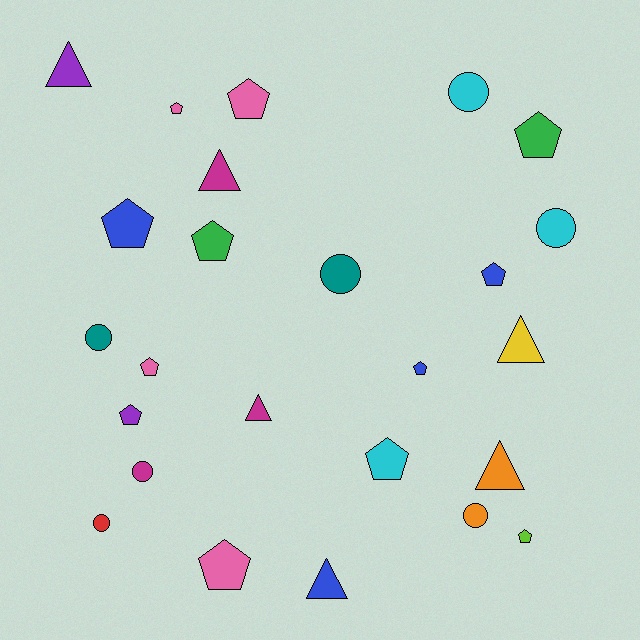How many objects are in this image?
There are 25 objects.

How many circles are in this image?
There are 7 circles.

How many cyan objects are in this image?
There are 3 cyan objects.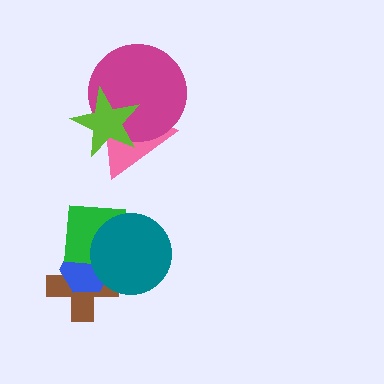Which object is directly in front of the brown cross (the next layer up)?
The blue hexagon is directly in front of the brown cross.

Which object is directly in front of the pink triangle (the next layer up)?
The magenta circle is directly in front of the pink triangle.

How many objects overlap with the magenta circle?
2 objects overlap with the magenta circle.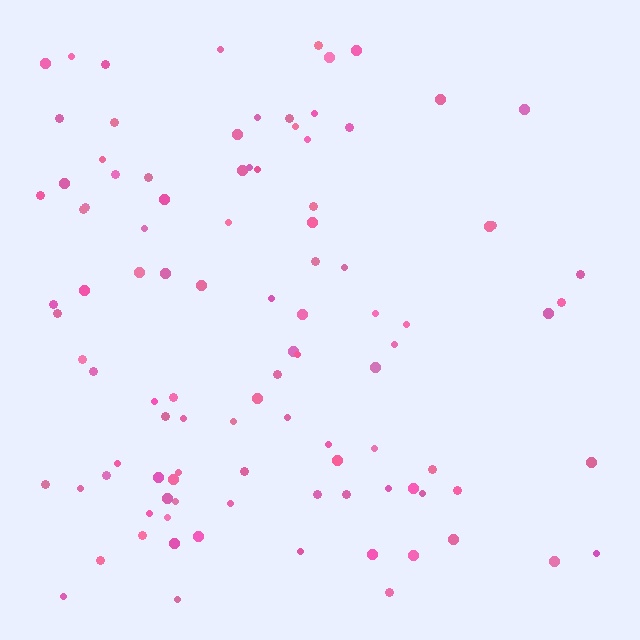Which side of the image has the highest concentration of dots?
The left.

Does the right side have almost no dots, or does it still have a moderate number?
Still a moderate number, just noticeably fewer than the left.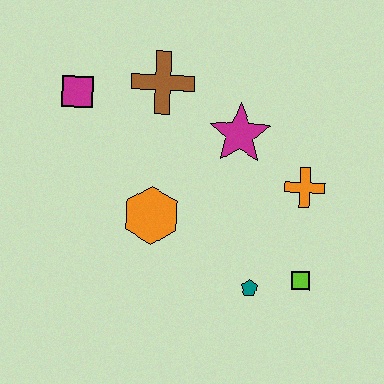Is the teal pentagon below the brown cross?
Yes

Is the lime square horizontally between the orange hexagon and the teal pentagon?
No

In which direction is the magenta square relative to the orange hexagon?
The magenta square is above the orange hexagon.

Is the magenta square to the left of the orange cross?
Yes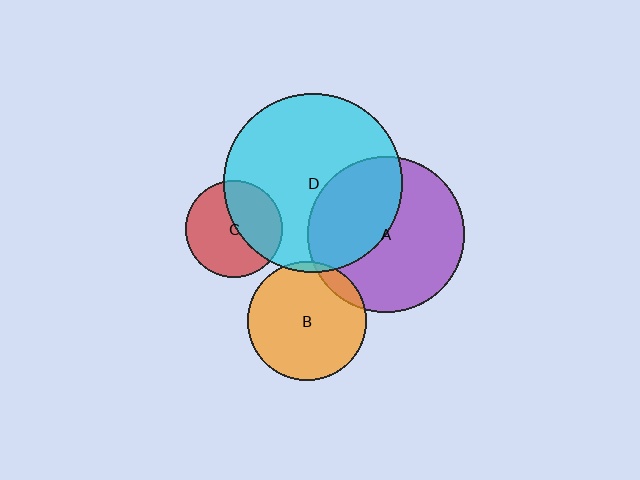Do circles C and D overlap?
Yes.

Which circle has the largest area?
Circle D (cyan).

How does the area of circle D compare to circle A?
Approximately 1.3 times.